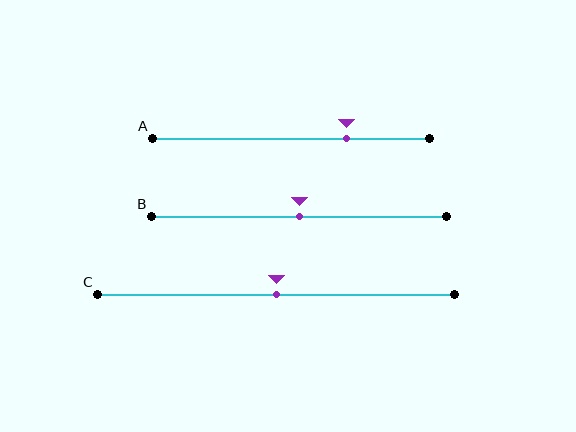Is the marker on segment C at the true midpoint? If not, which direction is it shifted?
Yes, the marker on segment C is at the true midpoint.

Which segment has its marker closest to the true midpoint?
Segment B has its marker closest to the true midpoint.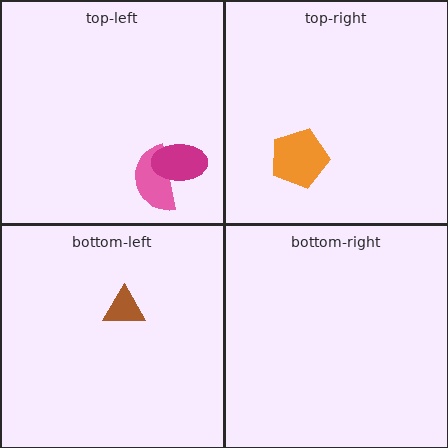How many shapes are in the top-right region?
1.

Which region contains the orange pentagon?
The top-right region.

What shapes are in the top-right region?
The orange pentagon.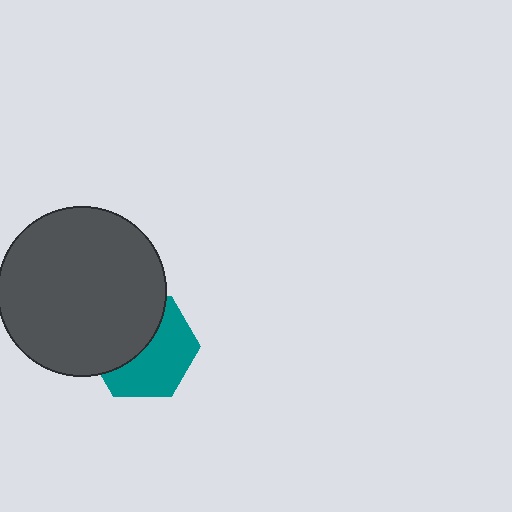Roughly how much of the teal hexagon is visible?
About half of it is visible (roughly 53%).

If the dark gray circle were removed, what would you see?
You would see the complete teal hexagon.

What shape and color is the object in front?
The object in front is a dark gray circle.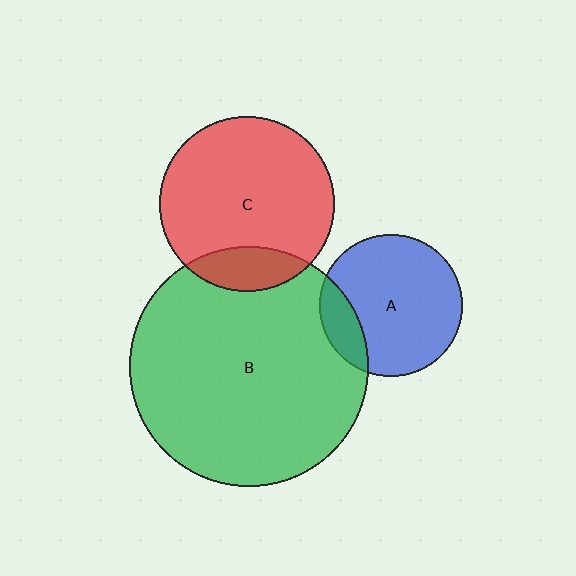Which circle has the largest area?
Circle B (green).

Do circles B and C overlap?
Yes.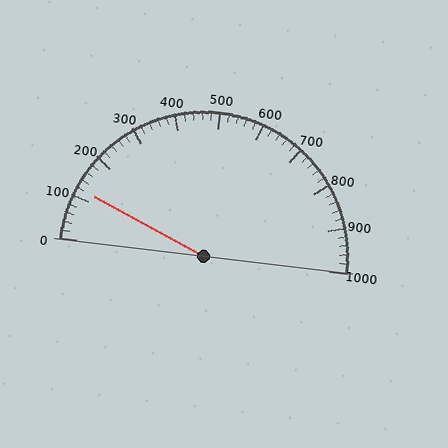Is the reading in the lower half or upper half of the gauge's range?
The reading is in the lower half of the range (0 to 1000).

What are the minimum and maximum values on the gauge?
The gauge ranges from 0 to 1000.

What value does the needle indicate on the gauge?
The needle indicates approximately 120.